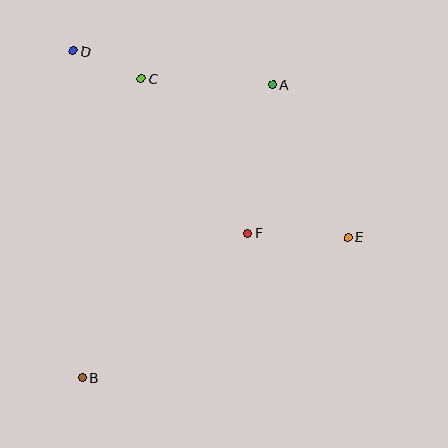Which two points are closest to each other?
Points C and D are closest to each other.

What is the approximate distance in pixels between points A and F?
The distance between A and F is approximately 150 pixels.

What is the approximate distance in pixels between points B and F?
The distance between B and F is approximately 219 pixels.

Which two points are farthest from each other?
Points A and B are farthest from each other.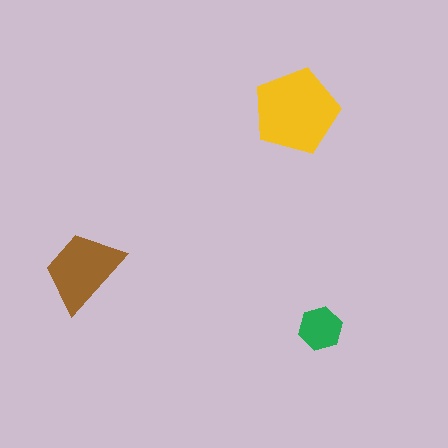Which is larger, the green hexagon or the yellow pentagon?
The yellow pentagon.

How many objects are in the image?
There are 3 objects in the image.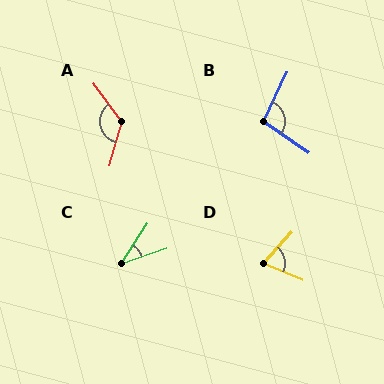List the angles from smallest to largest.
C (38°), D (70°), B (99°), A (129°).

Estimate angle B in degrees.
Approximately 99 degrees.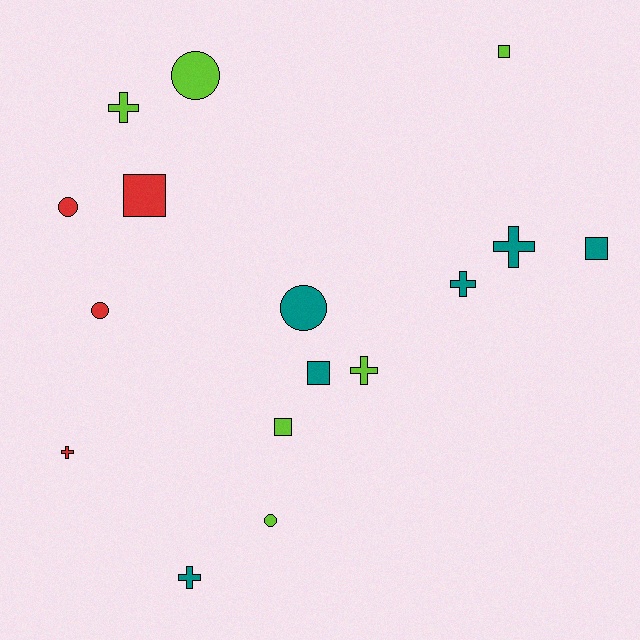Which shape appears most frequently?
Cross, with 6 objects.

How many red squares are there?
There is 1 red square.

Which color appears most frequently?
Teal, with 6 objects.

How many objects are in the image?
There are 16 objects.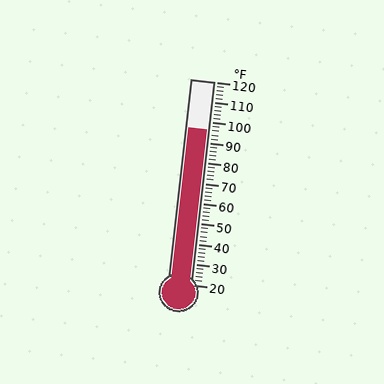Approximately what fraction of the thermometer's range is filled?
The thermometer is filled to approximately 75% of its range.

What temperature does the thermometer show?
The thermometer shows approximately 96°F.